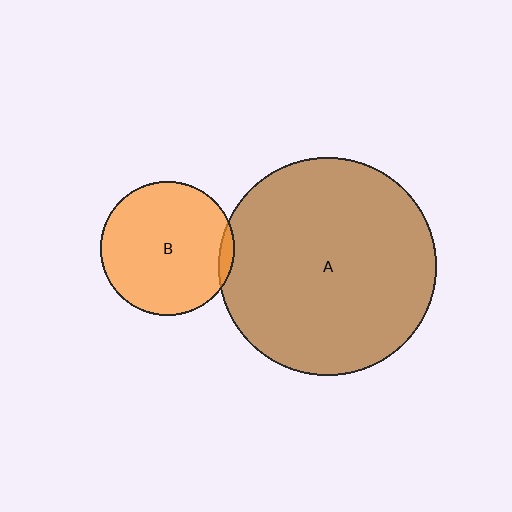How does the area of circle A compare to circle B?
Approximately 2.7 times.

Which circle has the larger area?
Circle A (brown).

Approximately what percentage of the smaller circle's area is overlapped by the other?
Approximately 5%.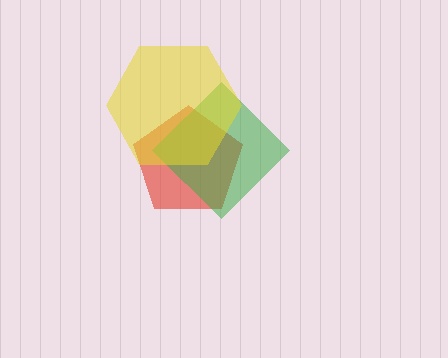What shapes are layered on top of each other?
The layered shapes are: a red pentagon, a green diamond, a yellow hexagon.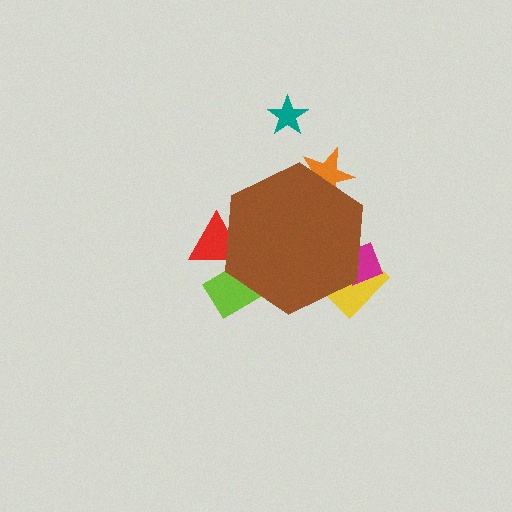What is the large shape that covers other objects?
A brown hexagon.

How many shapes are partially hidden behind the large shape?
5 shapes are partially hidden.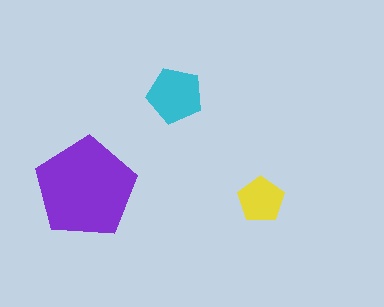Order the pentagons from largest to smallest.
the purple one, the cyan one, the yellow one.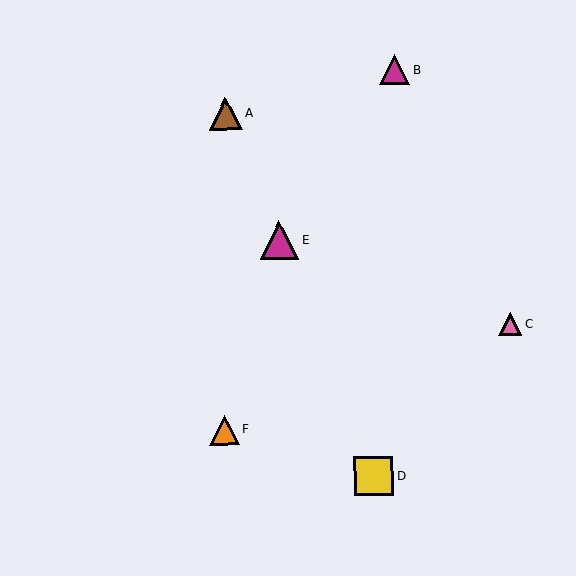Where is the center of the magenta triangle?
The center of the magenta triangle is at (279, 240).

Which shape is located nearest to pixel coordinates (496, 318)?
The pink triangle (labeled C) at (511, 325) is nearest to that location.